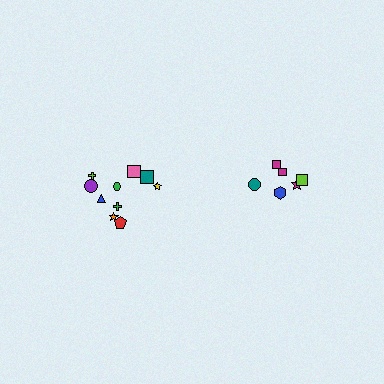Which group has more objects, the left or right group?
The left group.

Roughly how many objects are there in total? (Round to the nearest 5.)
Roughly 15 objects in total.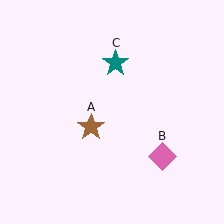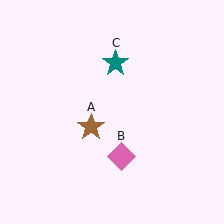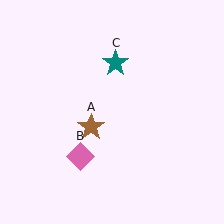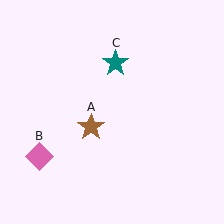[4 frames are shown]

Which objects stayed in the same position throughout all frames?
Brown star (object A) and teal star (object C) remained stationary.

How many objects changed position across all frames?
1 object changed position: pink diamond (object B).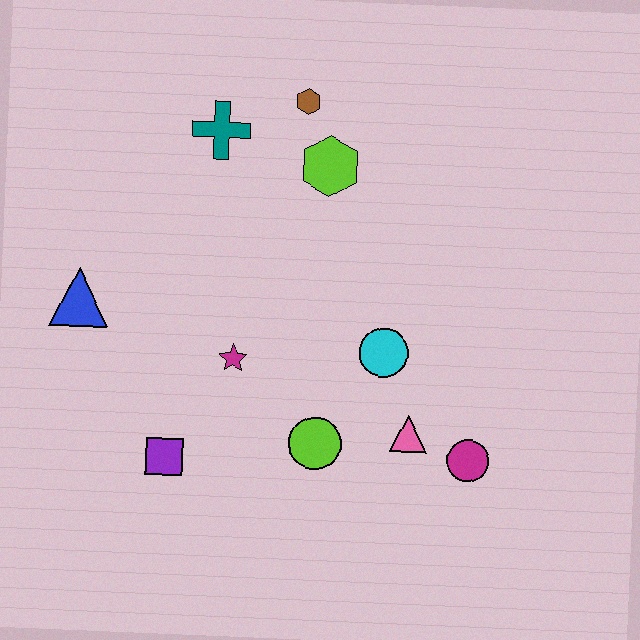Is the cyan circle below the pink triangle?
No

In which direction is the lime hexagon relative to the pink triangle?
The lime hexagon is above the pink triangle.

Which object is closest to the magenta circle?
The pink triangle is closest to the magenta circle.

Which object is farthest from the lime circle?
The brown hexagon is farthest from the lime circle.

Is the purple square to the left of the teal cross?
Yes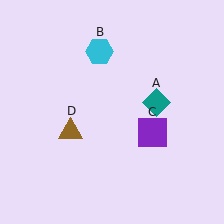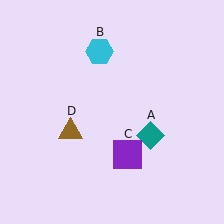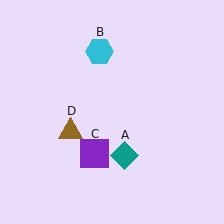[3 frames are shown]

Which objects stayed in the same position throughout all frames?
Cyan hexagon (object B) and brown triangle (object D) remained stationary.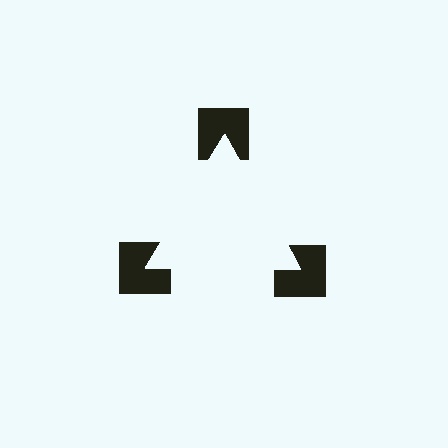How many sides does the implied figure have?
3 sides.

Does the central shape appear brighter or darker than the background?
It typically appears slightly brighter than the background, even though no actual brightness change is drawn.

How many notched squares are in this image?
There are 3 — one at each vertex of the illusory triangle.